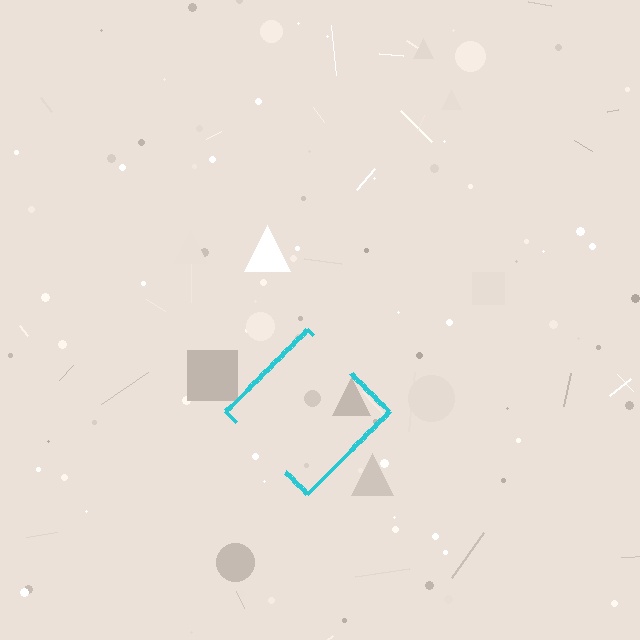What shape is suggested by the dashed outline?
The dashed outline suggests a diamond.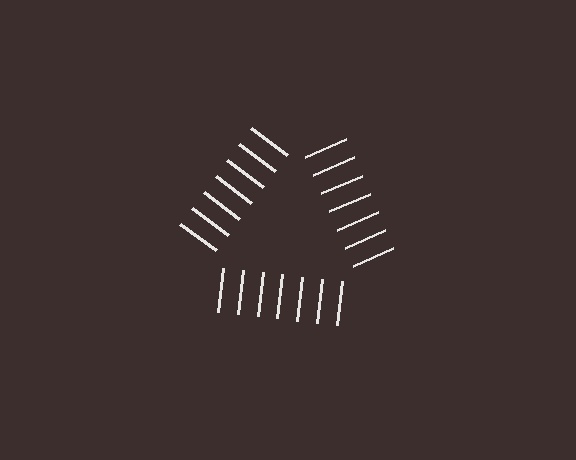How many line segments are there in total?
21 — 7 along each of the 3 edges.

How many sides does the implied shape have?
3 sides — the line-ends trace a triangle.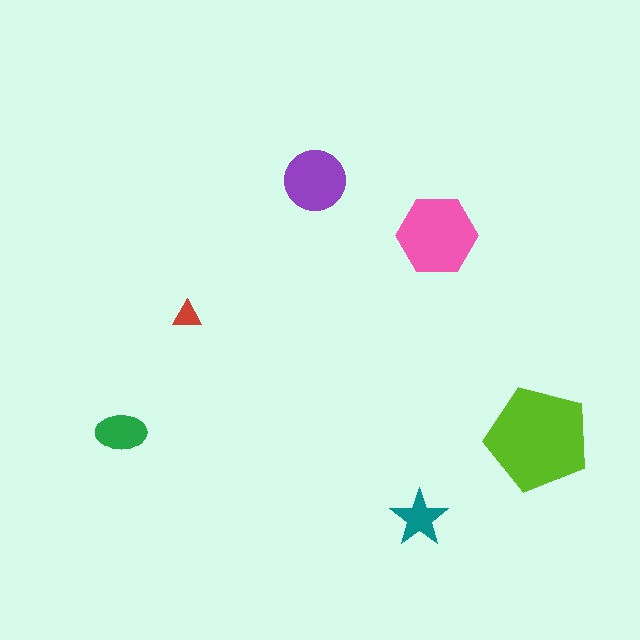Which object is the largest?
The lime pentagon.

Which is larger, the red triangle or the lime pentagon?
The lime pentagon.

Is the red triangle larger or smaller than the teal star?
Smaller.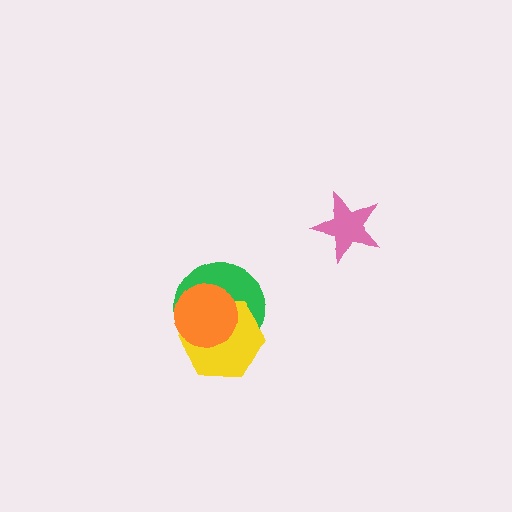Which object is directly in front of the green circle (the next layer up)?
The yellow hexagon is directly in front of the green circle.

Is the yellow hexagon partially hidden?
Yes, it is partially covered by another shape.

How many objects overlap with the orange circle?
2 objects overlap with the orange circle.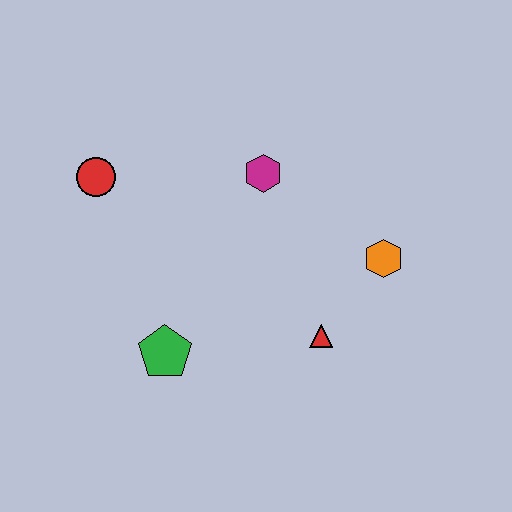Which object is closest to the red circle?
The magenta hexagon is closest to the red circle.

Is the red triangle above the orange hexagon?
No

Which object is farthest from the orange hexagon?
The red circle is farthest from the orange hexagon.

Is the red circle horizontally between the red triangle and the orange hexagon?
No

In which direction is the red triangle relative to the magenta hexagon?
The red triangle is below the magenta hexagon.